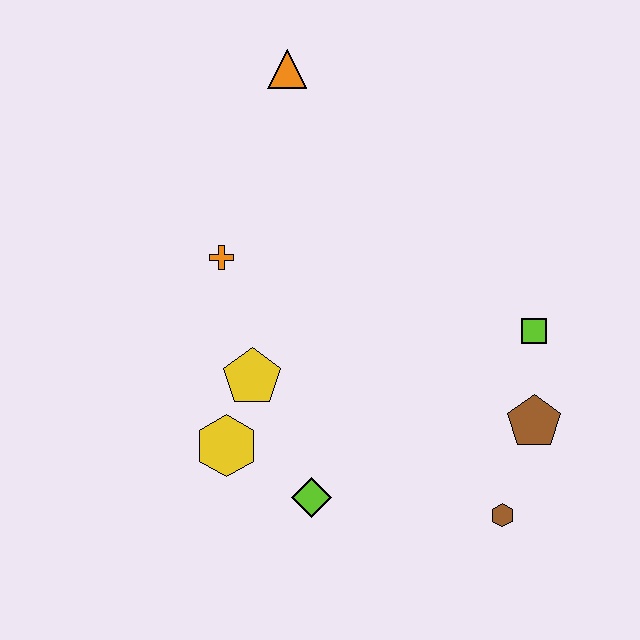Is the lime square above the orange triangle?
No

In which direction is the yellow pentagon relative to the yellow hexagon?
The yellow pentagon is above the yellow hexagon.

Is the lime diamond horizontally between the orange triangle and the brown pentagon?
Yes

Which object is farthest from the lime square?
The orange triangle is farthest from the lime square.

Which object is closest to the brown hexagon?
The brown pentagon is closest to the brown hexagon.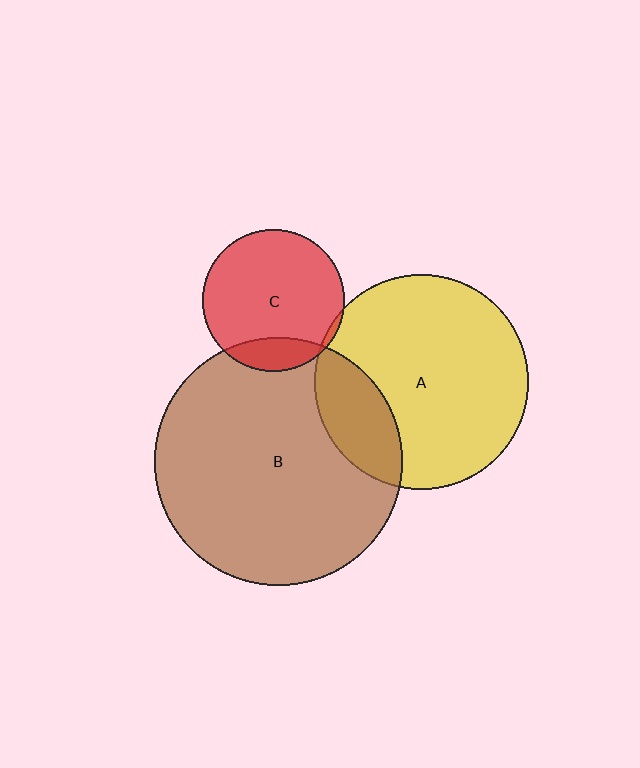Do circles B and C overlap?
Yes.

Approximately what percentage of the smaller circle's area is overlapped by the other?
Approximately 15%.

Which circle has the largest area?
Circle B (brown).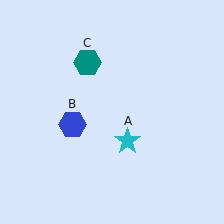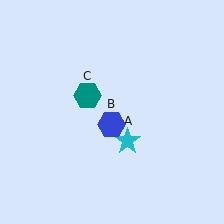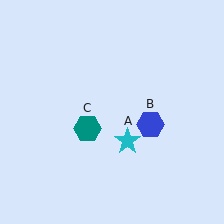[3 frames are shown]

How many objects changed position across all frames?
2 objects changed position: blue hexagon (object B), teal hexagon (object C).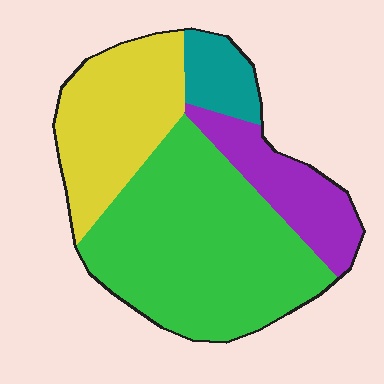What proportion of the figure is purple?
Purple covers around 15% of the figure.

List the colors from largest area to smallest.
From largest to smallest: green, yellow, purple, teal.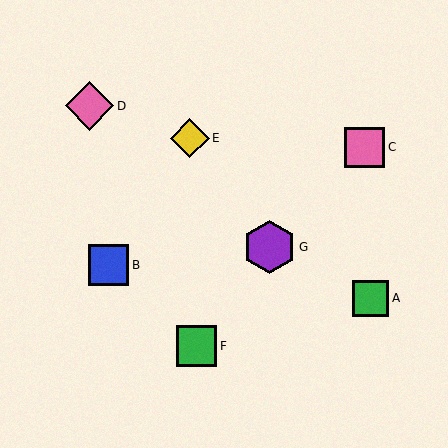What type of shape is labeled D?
Shape D is a pink diamond.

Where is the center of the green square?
The center of the green square is at (196, 346).